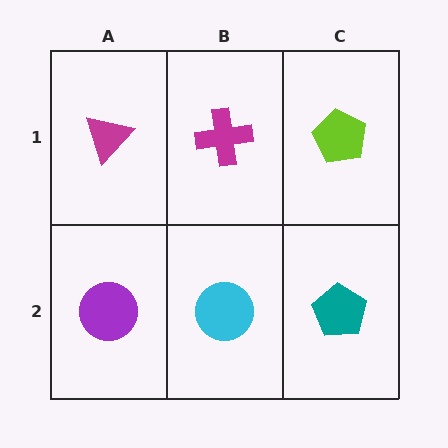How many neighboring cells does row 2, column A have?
2.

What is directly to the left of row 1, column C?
A magenta cross.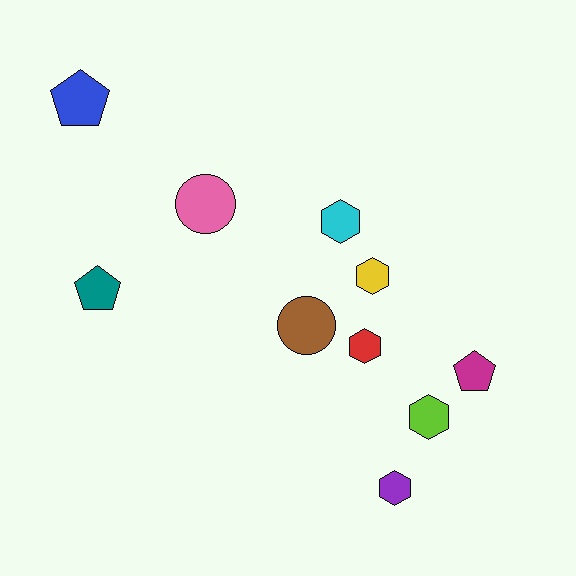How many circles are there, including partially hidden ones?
There are 2 circles.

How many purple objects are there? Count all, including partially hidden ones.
There is 1 purple object.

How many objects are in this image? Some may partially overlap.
There are 10 objects.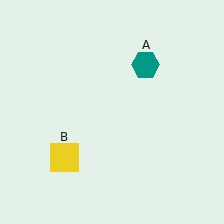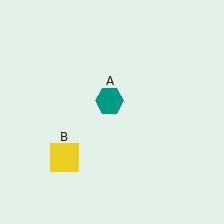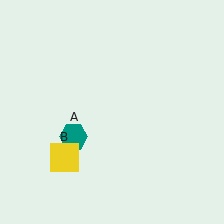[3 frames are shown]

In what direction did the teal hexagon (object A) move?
The teal hexagon (object A) moved down and to the left.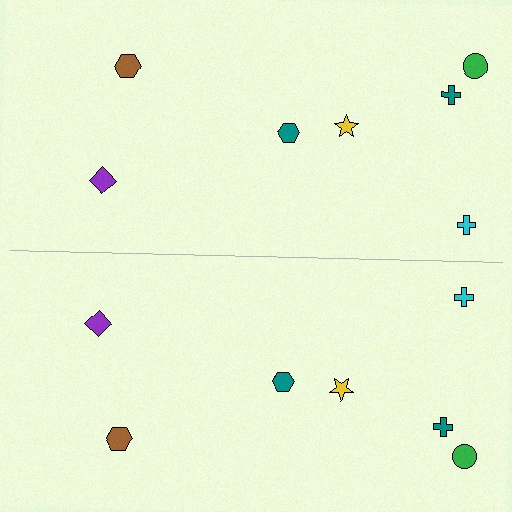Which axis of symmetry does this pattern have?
The pattern has a horizontal axis of symmetry running through the center of the image.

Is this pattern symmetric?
Yes, this pattern has bilateral (reflection) symmetry.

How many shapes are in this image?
There are 14 shapes in this image.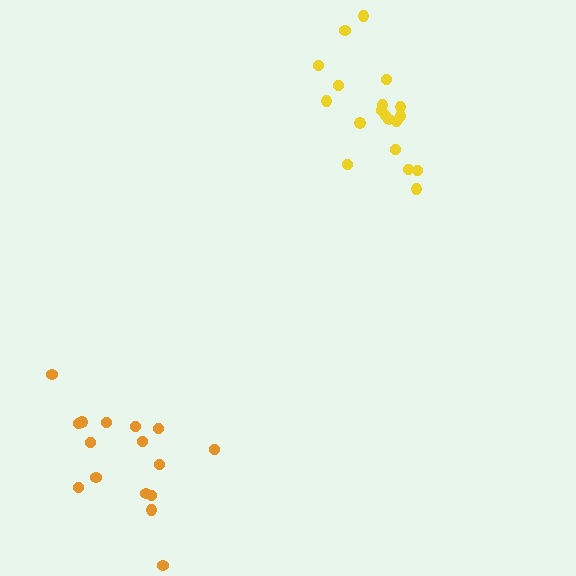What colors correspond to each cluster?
The clusters are colored: yellow, orange.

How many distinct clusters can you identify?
There are 2 distinct clusters.